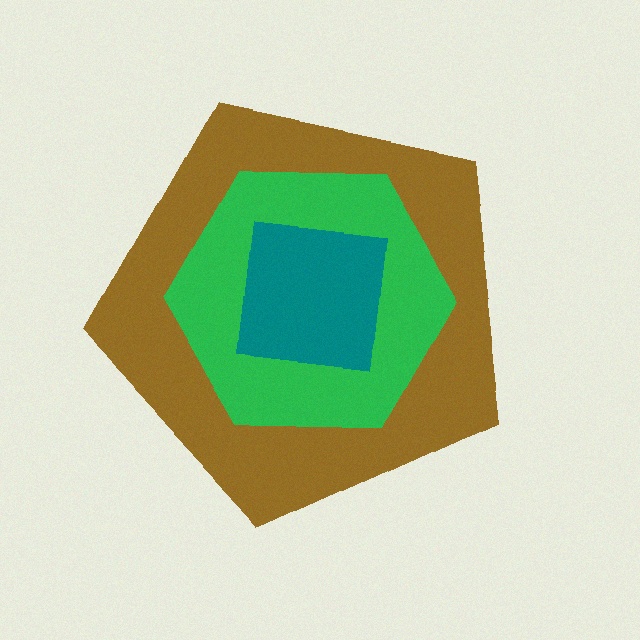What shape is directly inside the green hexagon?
The teal square.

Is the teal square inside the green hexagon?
Yes.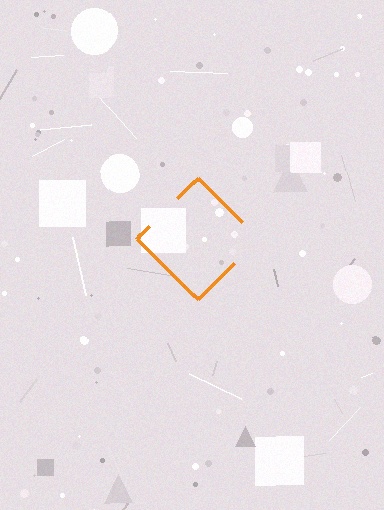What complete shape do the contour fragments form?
The contour fragments form a diamond.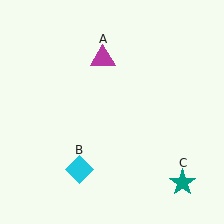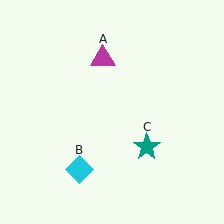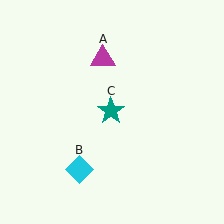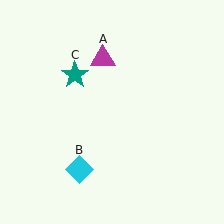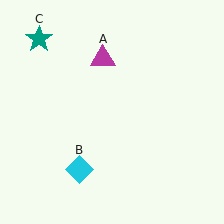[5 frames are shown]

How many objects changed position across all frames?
1 object changed position: teal star (object C).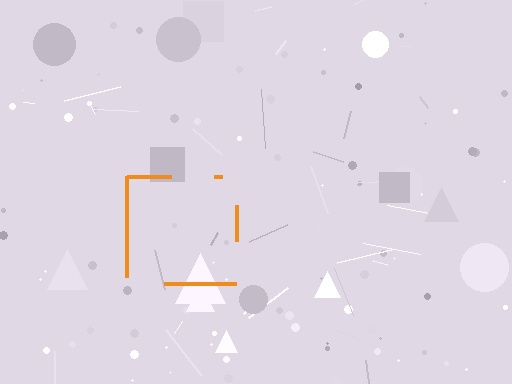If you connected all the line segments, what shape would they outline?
They would outline a square.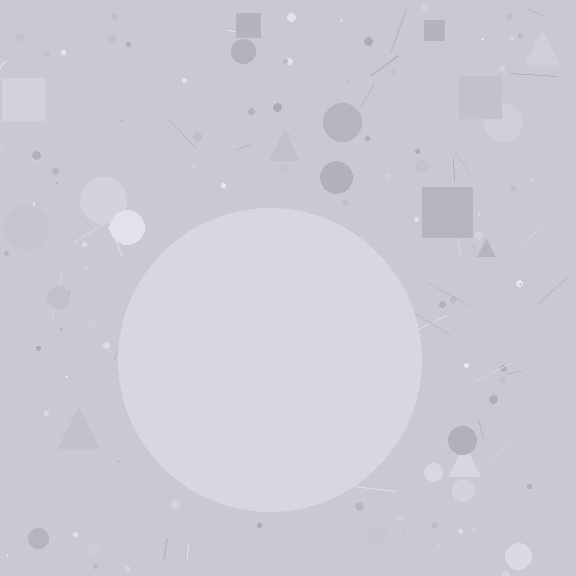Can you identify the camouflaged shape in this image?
The camouflaged shape is a circle.